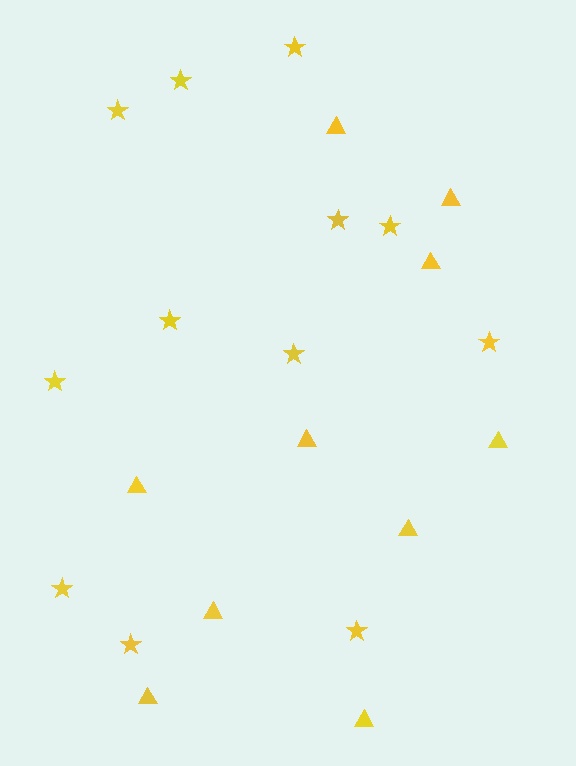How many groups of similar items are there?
There are 2 groups: one group of triangles (10) and one group of stars (12).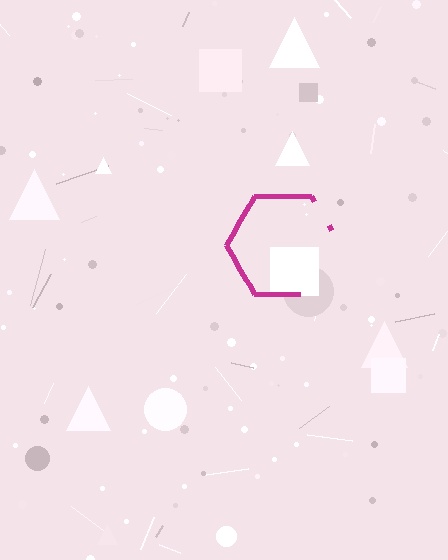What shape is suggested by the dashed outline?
The dashed outline suggests a hexagon.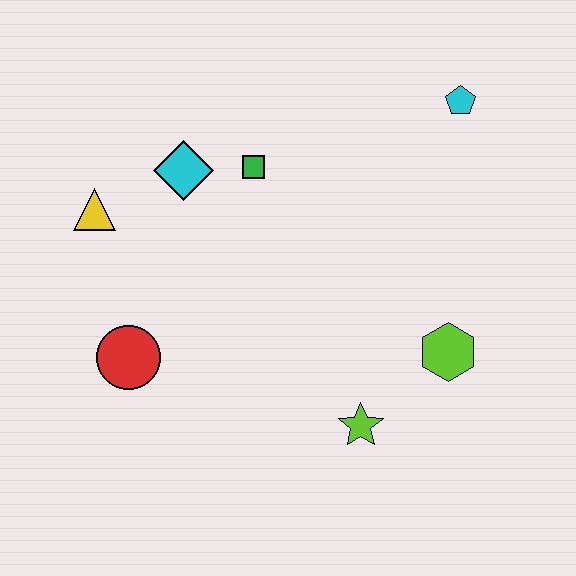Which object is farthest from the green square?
The lime star is farthest from the green square.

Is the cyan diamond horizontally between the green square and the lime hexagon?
No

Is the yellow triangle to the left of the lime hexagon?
Yes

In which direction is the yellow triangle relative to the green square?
The yellow triangle is to the left of the green square.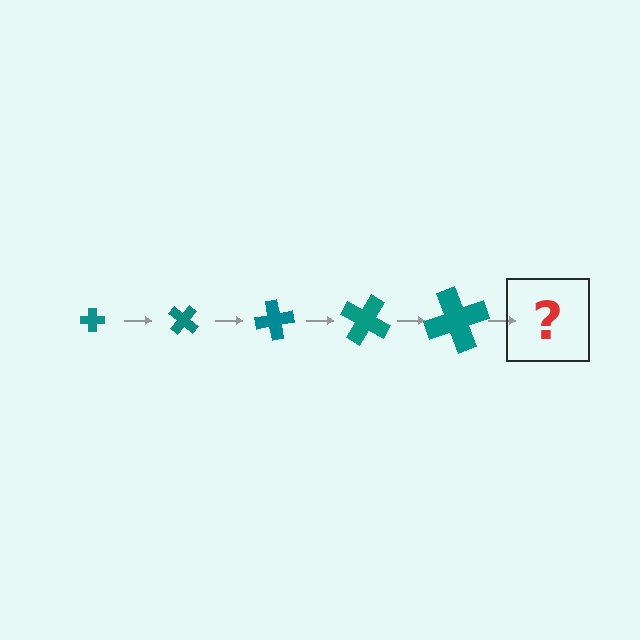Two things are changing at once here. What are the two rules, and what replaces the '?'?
The two rules are that the cross grows larger each step and it rotates 40 degrees each step. The '?' should be a cross, larger than the previous one and rotated 200 degrees from the start.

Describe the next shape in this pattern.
It should be a cross, larger than the previous one and rotated 200 degrees from the start.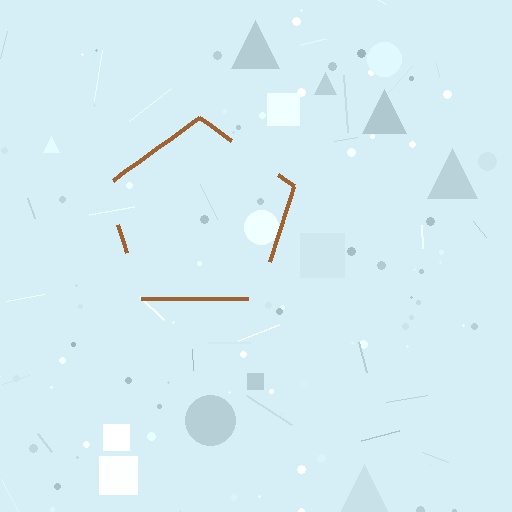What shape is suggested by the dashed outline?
The dashed outline suggests a pentagon.